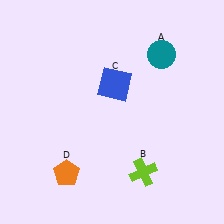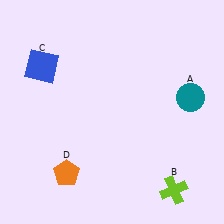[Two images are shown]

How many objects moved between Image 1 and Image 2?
3 objects moved between the two images.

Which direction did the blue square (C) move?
The blue square (C) moved left.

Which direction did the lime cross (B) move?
The lime cross (B) moved right.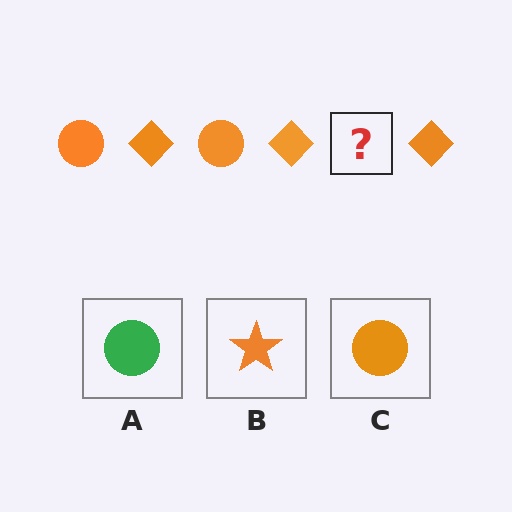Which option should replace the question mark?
Option C.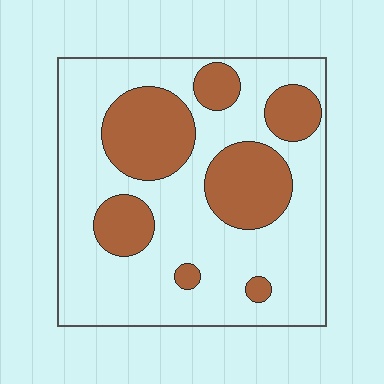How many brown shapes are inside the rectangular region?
7.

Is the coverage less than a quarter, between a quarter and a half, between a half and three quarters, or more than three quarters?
Between a quarter and a half.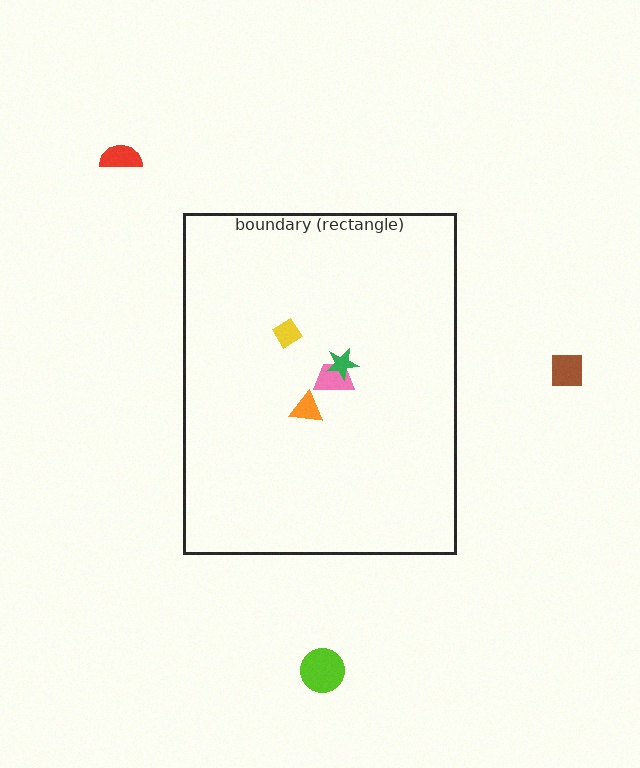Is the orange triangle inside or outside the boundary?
Inside.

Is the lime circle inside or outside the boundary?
Outside.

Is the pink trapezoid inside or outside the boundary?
Inside.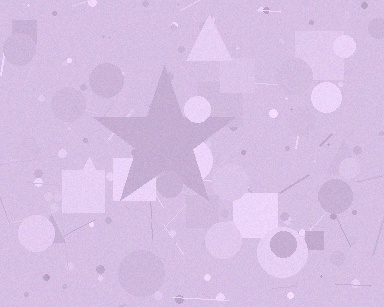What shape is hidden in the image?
A star is hidden in the image.